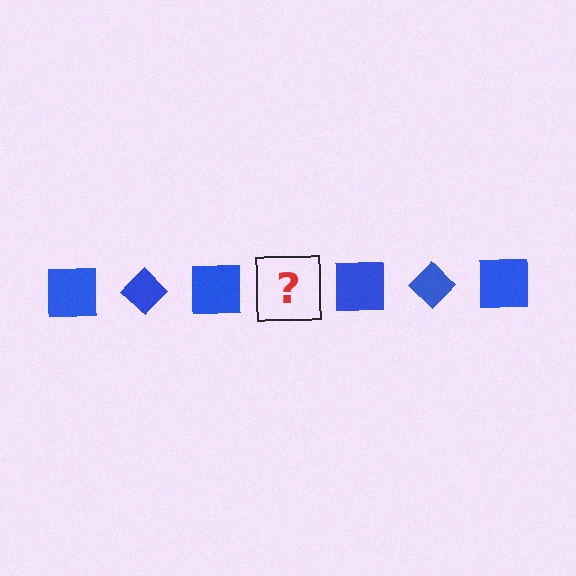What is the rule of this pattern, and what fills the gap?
The rule is that the pattern cycles through square, diamond shapes in blue. The gap should be filled with a blue diamond.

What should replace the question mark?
The question mark should be replaced with a blue diamond.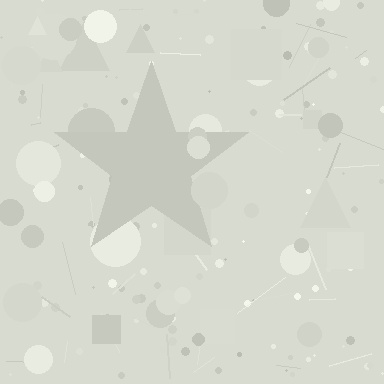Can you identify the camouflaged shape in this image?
The camouflaged shape is a star.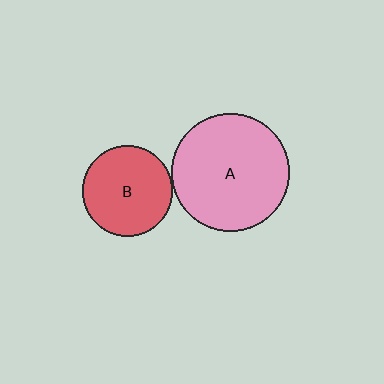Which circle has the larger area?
Circle A (pink).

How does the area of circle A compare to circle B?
Approximately 1.7 times.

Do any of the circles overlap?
No, none of the circles overlap.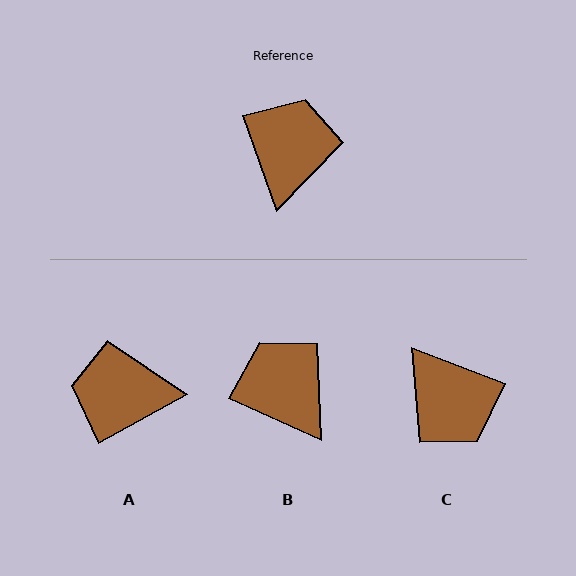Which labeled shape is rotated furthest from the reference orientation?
C, about 130 degrees away.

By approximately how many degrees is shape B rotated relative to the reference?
Approximately 47 degrees counter-clockwise.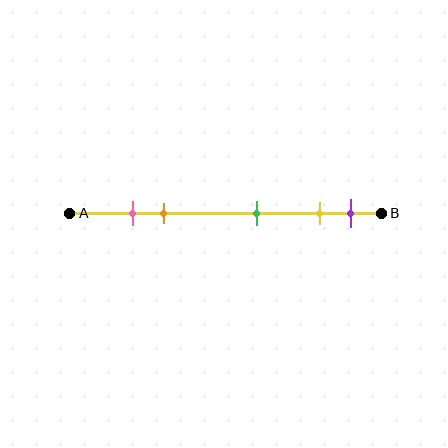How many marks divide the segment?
There are 5 marks dividing the segment.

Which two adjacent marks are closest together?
The pink and orange marks are the closest adjacent pair.